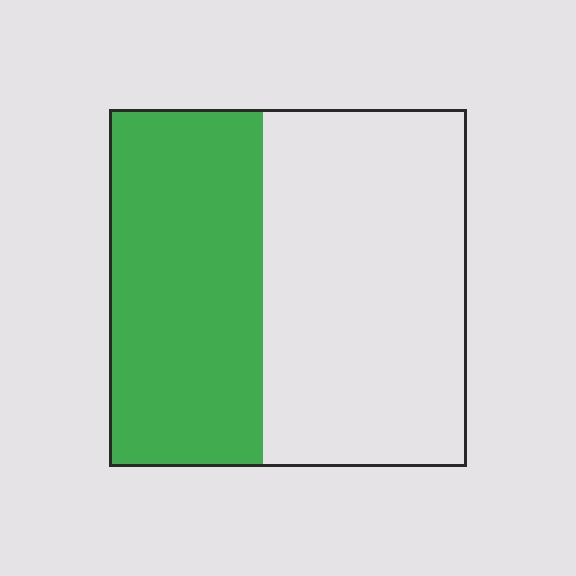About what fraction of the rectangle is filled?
About two fifths (2/5).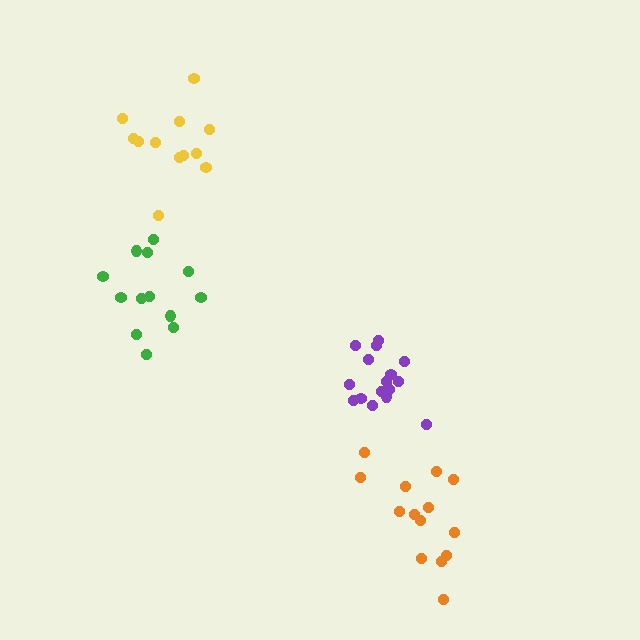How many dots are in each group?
Group 1: 17 dots, Group 2: 12 dots, Group 3: 14 dots, Group 4: 13 dots (56 total).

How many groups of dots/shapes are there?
There are 4 groups.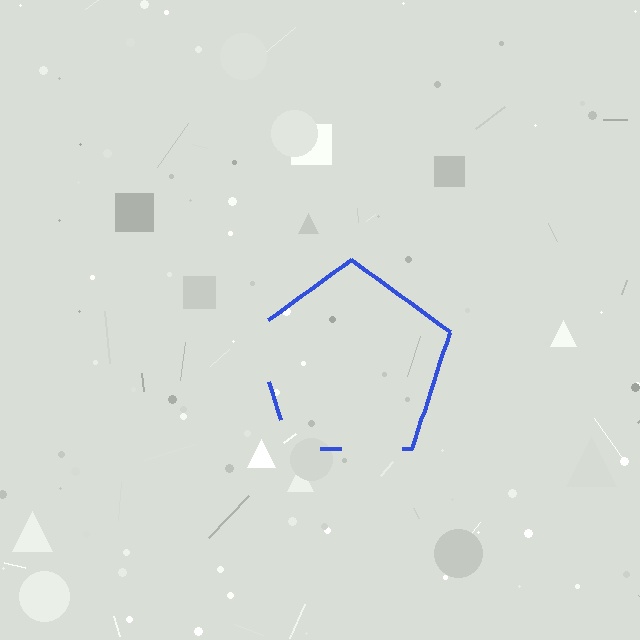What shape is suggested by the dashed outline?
The dashed outline suggests a pentagon.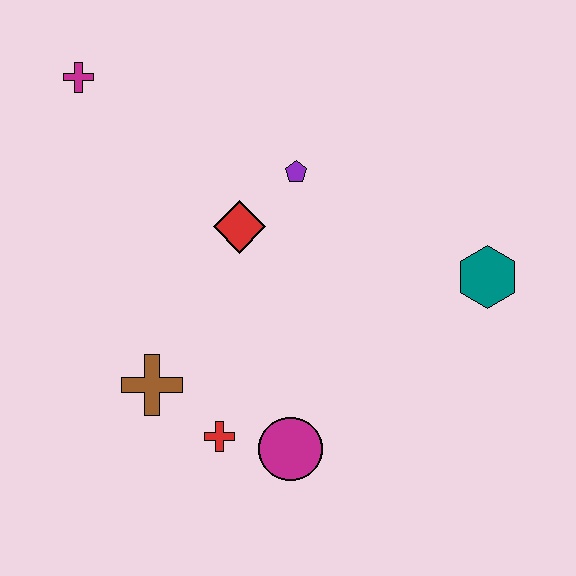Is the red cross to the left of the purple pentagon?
Yes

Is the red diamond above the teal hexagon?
Yes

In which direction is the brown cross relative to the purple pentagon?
The brown cross is below the purple pentagon.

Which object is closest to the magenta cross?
The red diamond is closest to the magenta cross.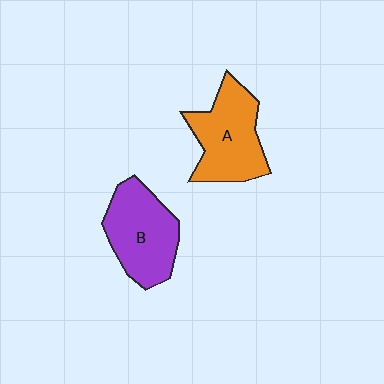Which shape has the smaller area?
Shape B (purple).